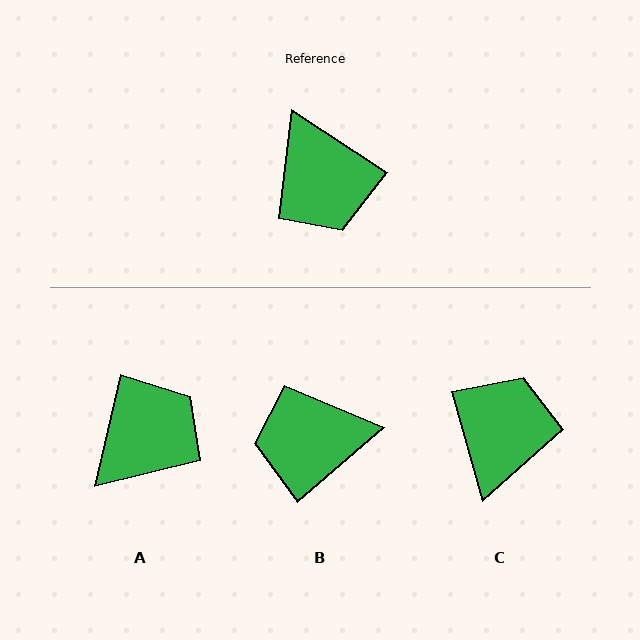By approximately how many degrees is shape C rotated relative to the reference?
Approximately 139 degrees counter-clockwise.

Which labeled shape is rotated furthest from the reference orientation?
C, about 139 degrees away.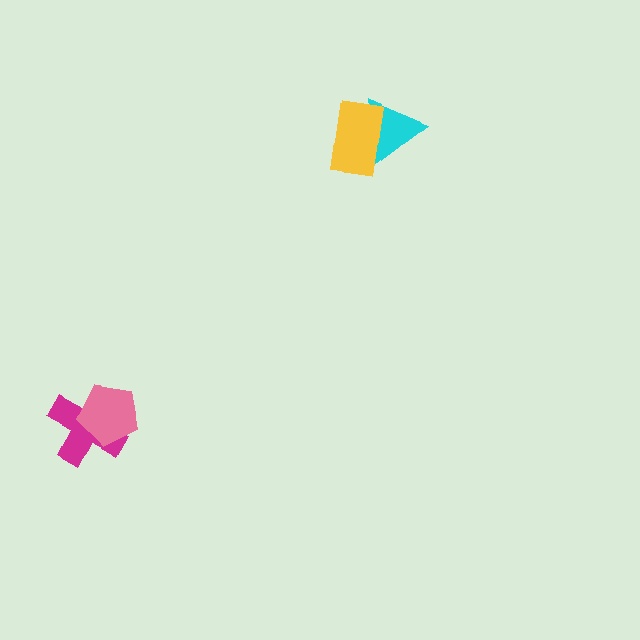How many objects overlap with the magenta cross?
1 object overlaps with the magenta cross.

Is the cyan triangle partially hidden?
Yes, it is partially covered by another shape.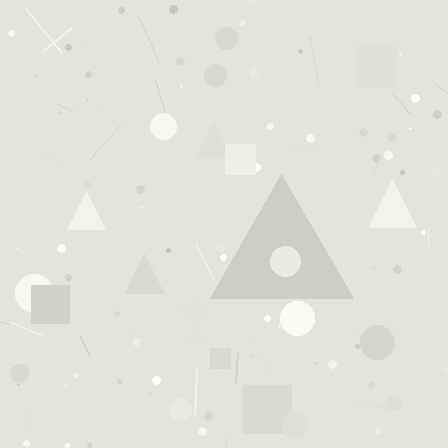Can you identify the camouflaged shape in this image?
The camouflaged shape is a triangle.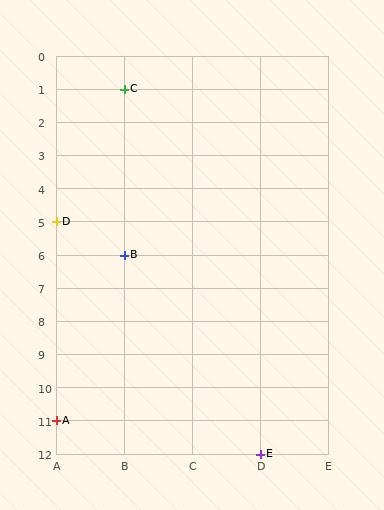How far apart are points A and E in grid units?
Points A and E are 3 columns and 1 row apart (about 3.2 grid units diagonally).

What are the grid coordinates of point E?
Point E is at grid coordinates (D, 12).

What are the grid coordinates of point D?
Point D is at grid coordinates (A, 5).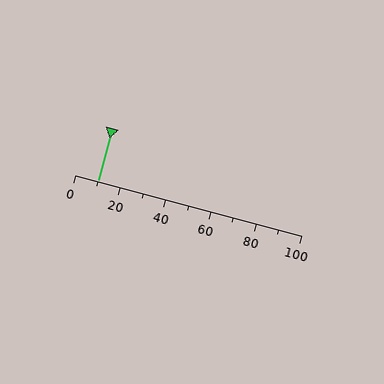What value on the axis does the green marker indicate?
The marker indicates approximately 10.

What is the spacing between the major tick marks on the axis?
The major ticks are spaced 20 apart.